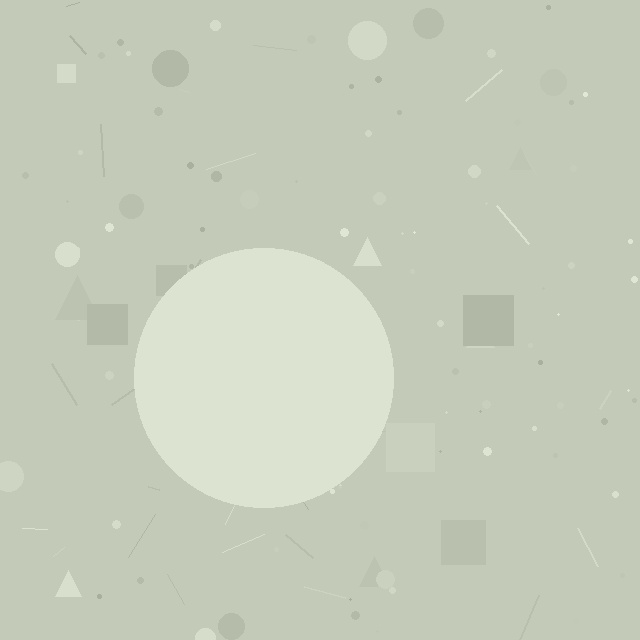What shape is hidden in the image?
A circle is hidden in the image.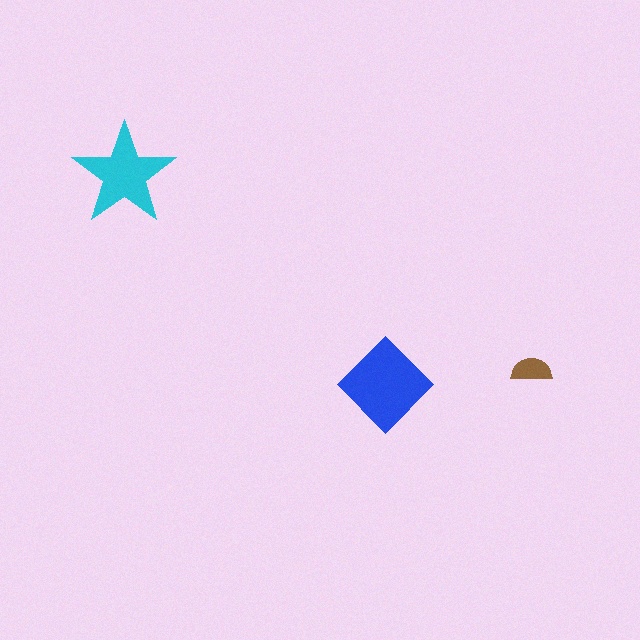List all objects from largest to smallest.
The blue diamond, the cyan star, the brown semicircle.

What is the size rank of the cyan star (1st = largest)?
2nd.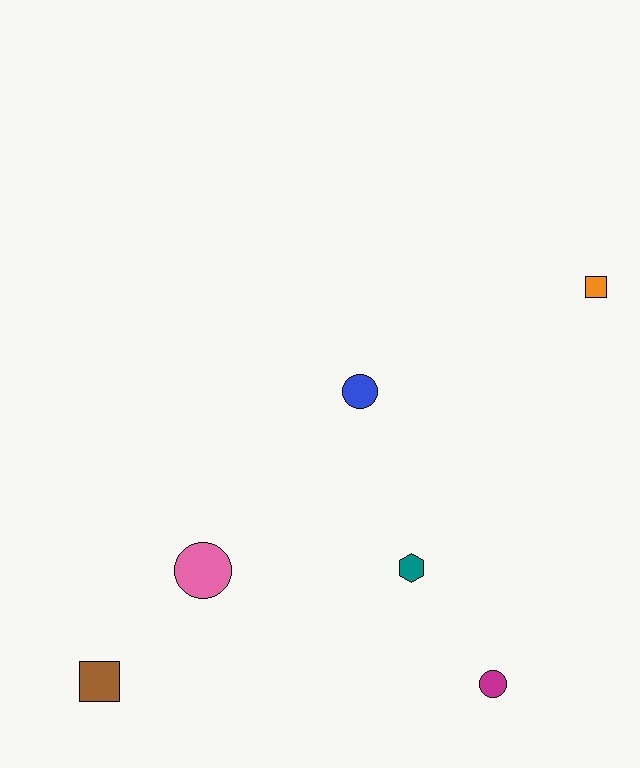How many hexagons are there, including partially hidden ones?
There is 1 hexagon.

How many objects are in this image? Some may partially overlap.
There are 6 objects.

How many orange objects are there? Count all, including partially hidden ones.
There is 1 orange object.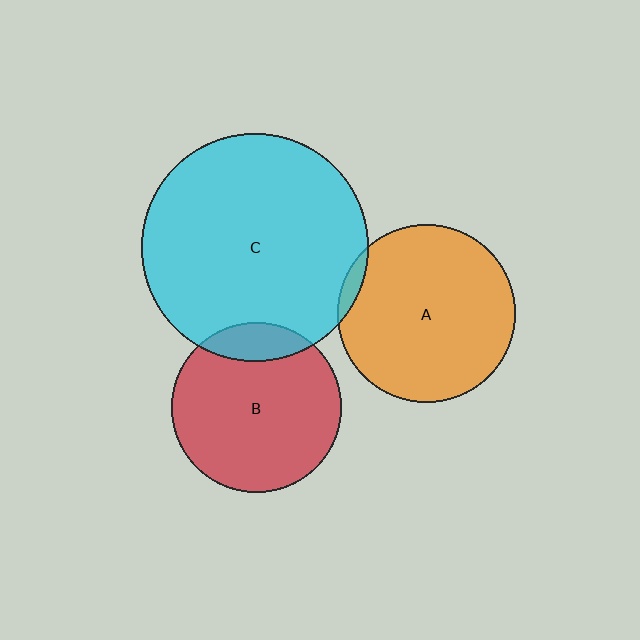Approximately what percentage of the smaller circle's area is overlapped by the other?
Approximately 5%.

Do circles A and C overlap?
Yes.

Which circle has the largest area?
Circle C (cyan).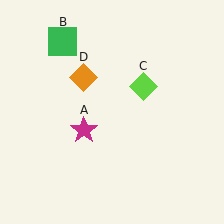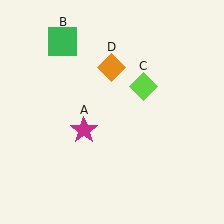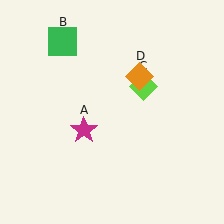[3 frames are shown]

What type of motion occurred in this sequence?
The orange diamond (object D) rotated clockwise around the center of the scene.